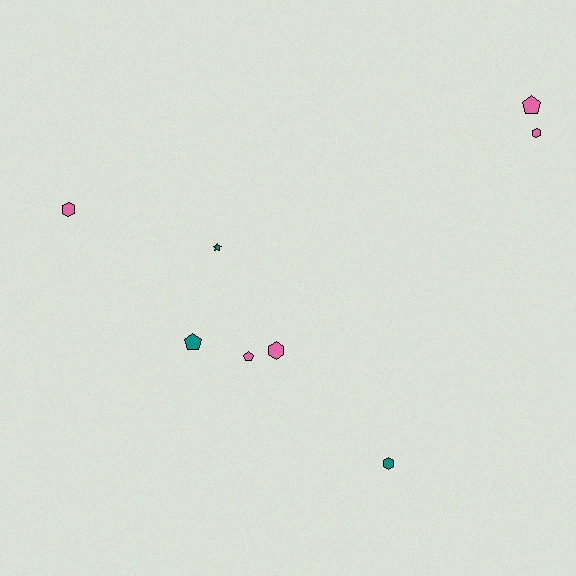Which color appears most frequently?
Pink, with 5 objects.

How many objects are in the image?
There are 8 objects.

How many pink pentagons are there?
There are 2 pink pentagons.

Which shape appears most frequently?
Hexagon, with 4 objects.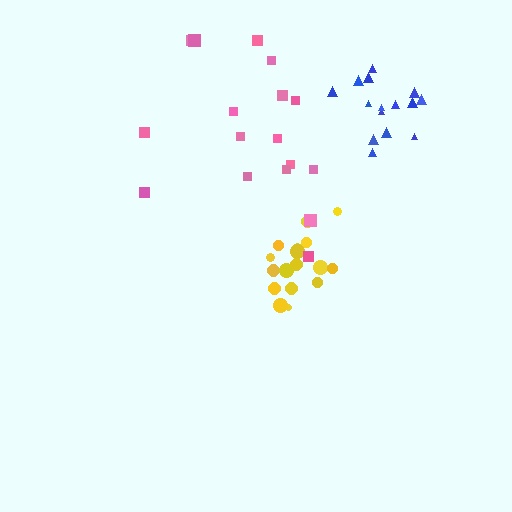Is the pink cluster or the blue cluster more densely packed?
Blue.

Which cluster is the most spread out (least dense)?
Pink.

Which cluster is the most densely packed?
Yellow.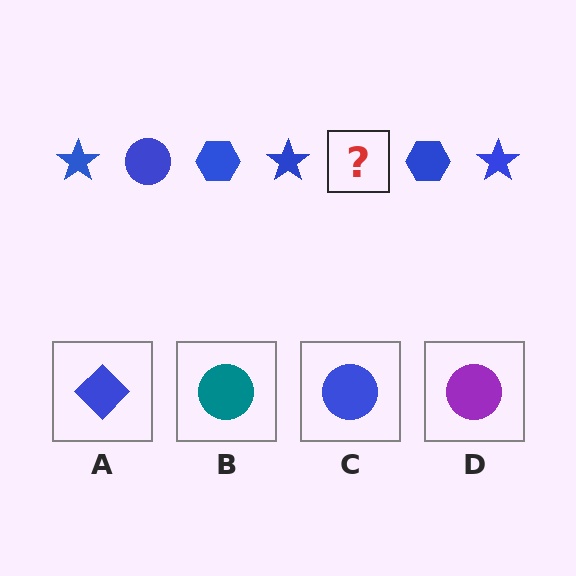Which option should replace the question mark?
Option C.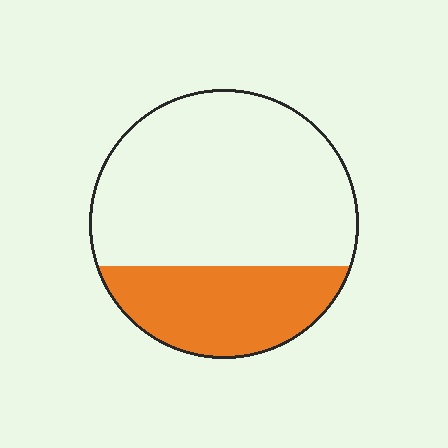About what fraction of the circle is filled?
About one third (1/3).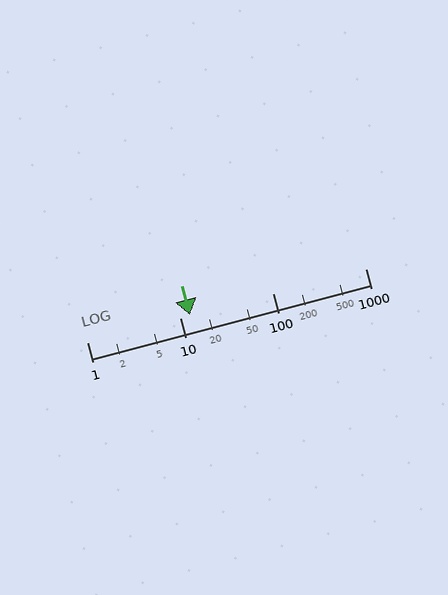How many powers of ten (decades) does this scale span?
The scale spans 3 decades, from 1 to 1000.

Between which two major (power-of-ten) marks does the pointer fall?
The pointer is between 10 and 100.